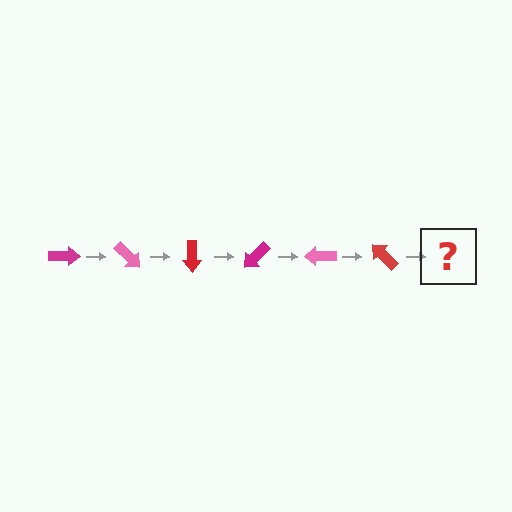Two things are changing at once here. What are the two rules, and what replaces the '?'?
The two rules are that it rotates 45 degrees each step and the color cycles through magenta, pink, and red. The '?' should be a magenta arrow, rotated 270 degrees from the start.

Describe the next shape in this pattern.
It should be a magenta arrow, rotated 270 degrees from the start.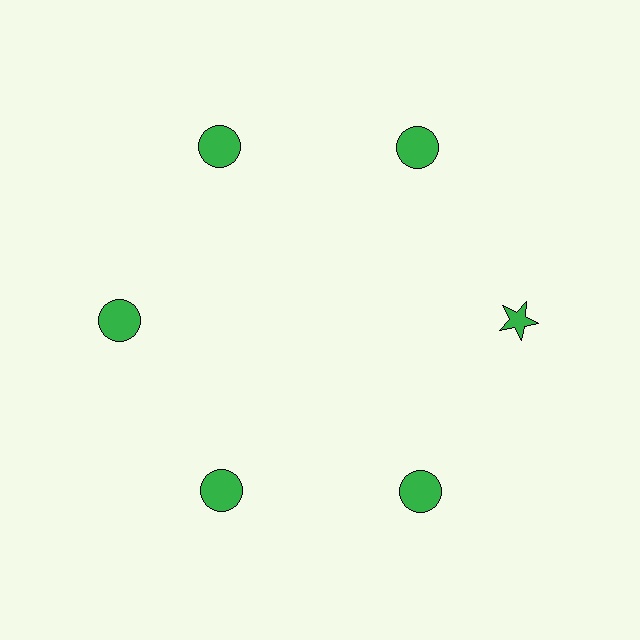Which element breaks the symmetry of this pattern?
The green star at roughly the 3 o'clock position breaks the symmetry. All other shapes are green circles.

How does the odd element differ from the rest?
It has a different shape: star instead of circle.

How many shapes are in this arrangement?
There are 6 shapes arranged in a ring pattern.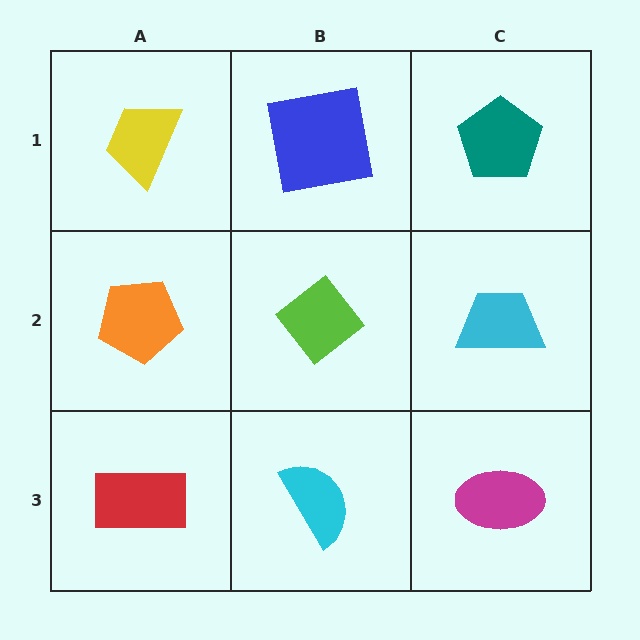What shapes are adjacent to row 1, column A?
An orange pentagon (row 2, column A), a blue square (row 1, column B).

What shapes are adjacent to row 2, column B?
A blue square (row 1, column B), a cyan semicircle (row 3, column B), an orange pentagon (row 2, column A), a cyan trapezoid (row 2, column C).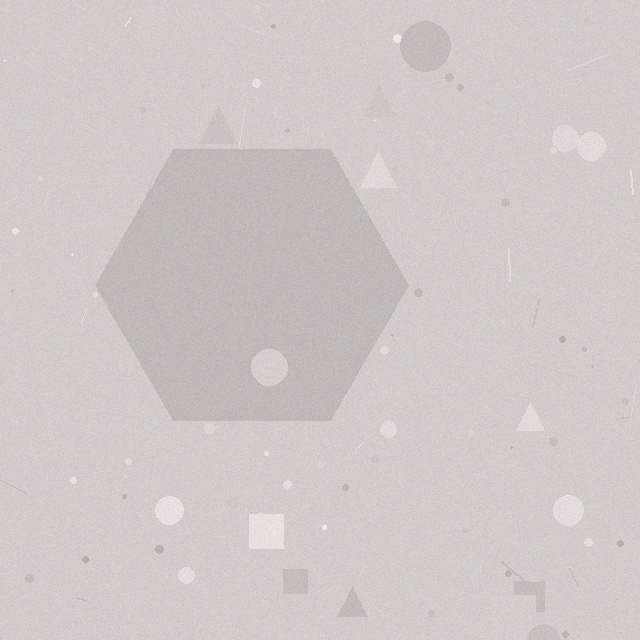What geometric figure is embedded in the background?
A hexagon is embedded in the background.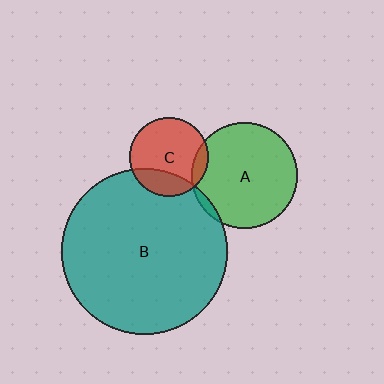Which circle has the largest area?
Circle B (teal).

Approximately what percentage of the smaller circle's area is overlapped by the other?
Approximately 25%.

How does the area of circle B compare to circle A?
Approximately 2.5 times.